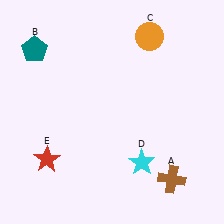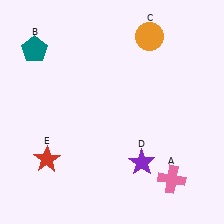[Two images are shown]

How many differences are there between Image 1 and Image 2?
There are 2 differences between the two images.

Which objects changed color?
A changed from brown to pink. D changed from cyan to purple.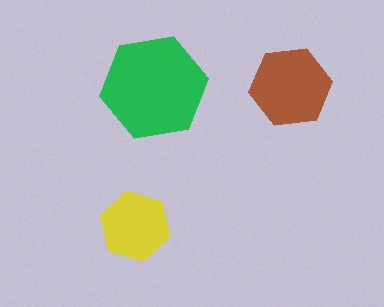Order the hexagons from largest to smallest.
the green one, the brown one, the yellow one.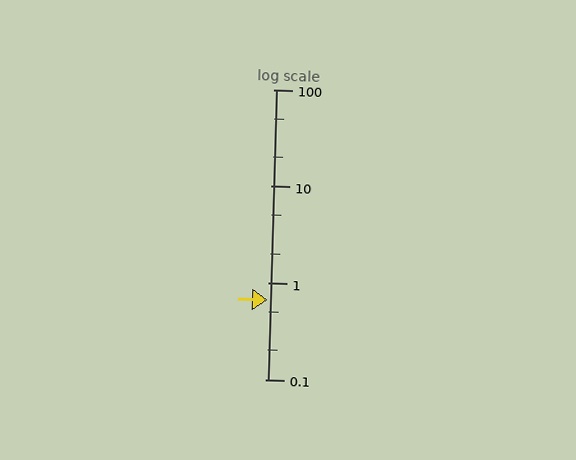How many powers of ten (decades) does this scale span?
The scale spans 3 decades, from 0.1 to 100.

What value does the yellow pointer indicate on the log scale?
The pointer indicates approximately 0.67.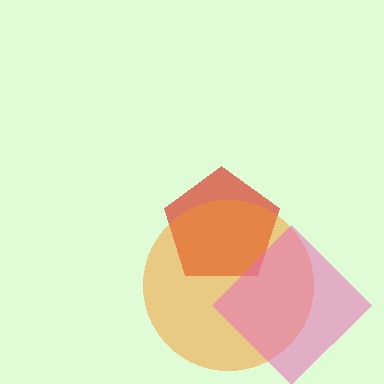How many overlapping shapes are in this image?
There are 3 overlapping shapes in the image.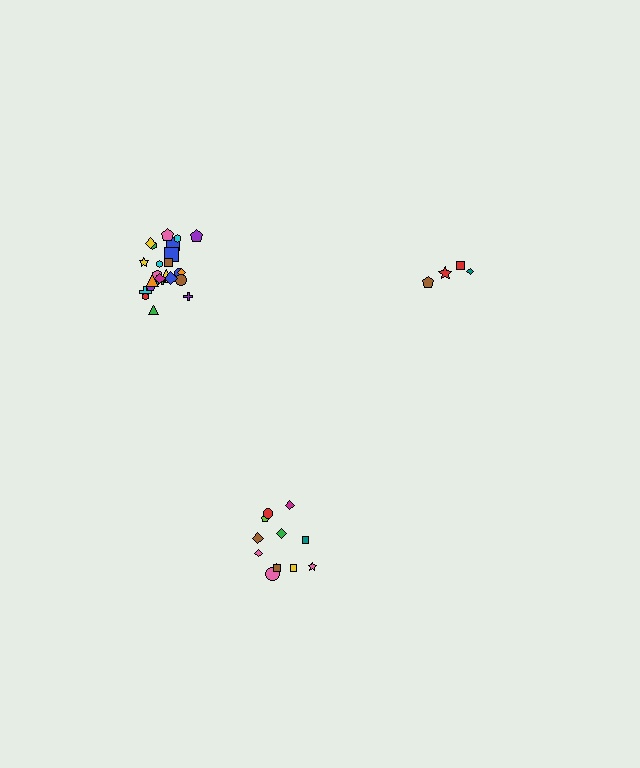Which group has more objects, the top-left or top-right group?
The top-left group.